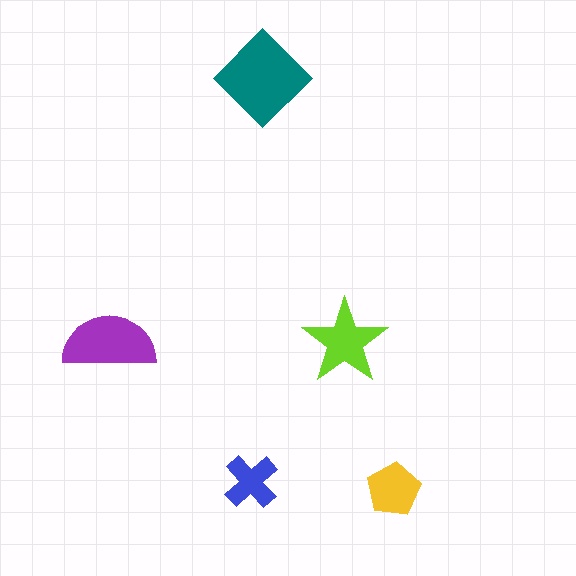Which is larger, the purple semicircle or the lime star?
The purple semicircle.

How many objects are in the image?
There are 5 objects in the image.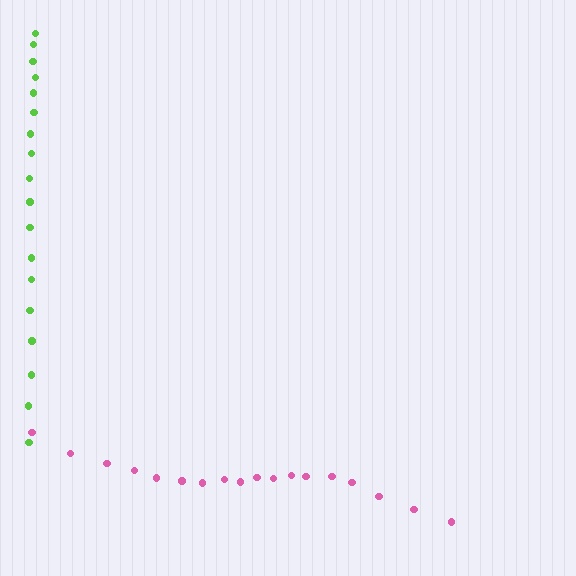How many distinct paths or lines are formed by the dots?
There are 2 distinct paths.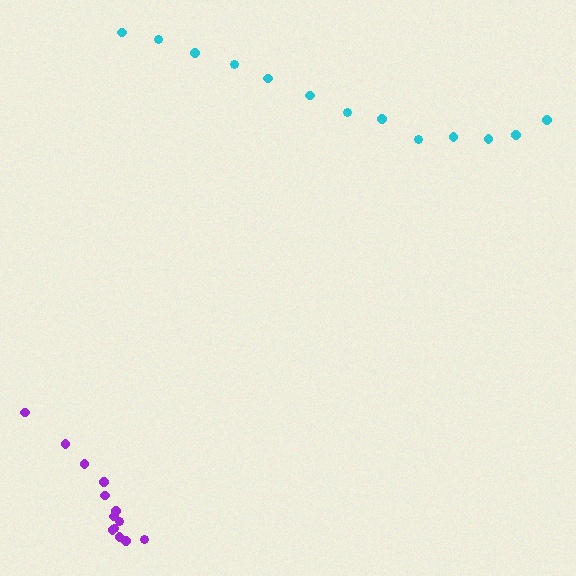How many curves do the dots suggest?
There are 2 distinct paths.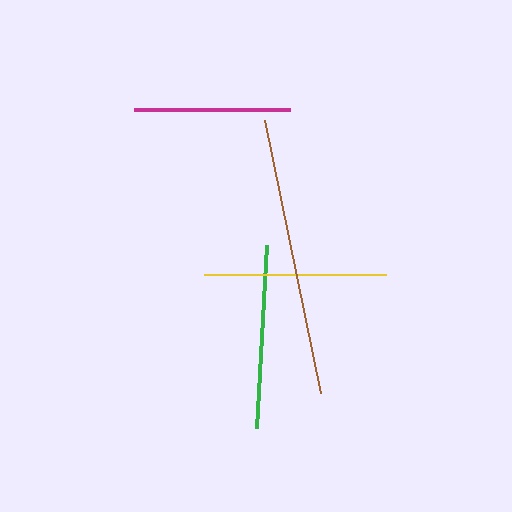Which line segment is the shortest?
The magenta line is the shortest at approximately 156 pixels.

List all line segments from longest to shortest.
From longest to shortest: brown, green, yellow, magenta.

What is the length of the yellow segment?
The yellow segment is approximately 182 pixels long.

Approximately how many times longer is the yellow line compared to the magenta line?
The yellow line is approximately 1.2 times the length of the magenta line.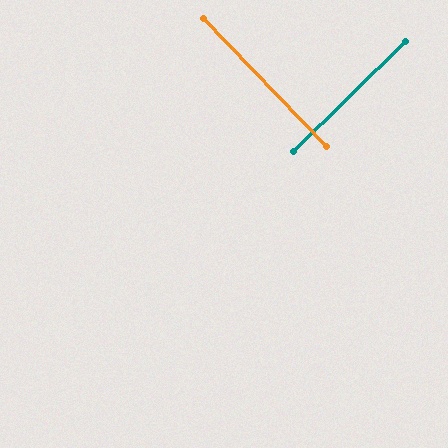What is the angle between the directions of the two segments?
Approximately 89 degrees.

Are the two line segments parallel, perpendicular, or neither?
Perpendicular — they meet at approximately 89°.